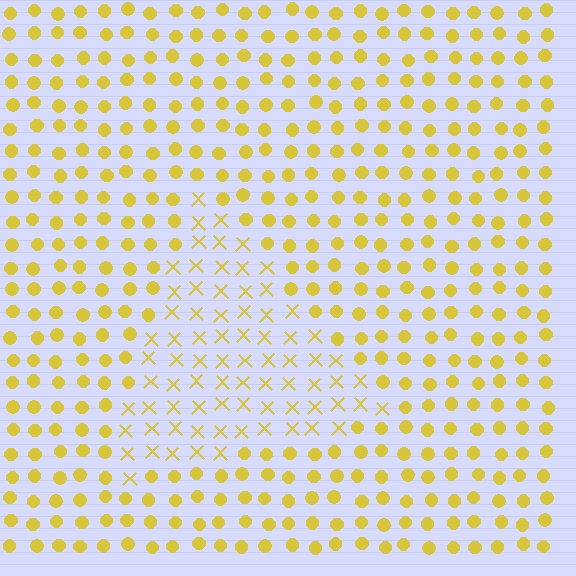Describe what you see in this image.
The image is filled with small yellow elements arranged in a uniform grid. A triangle-shaped region contains X marks, while the surrounding area contains circles. The boundary is defined purely by the change in element shape.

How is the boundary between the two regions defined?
The boundary is defined by a change in element shape: X marks inside vs. circles outside. All elements share the same color and spacing.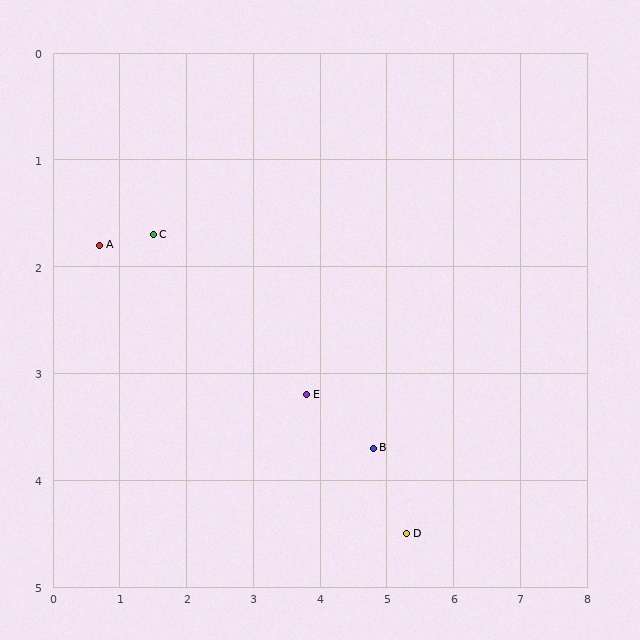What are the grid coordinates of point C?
Point C is at approximately (1.5, 1.7).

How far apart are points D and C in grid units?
Points D and C are about 4.7 grid units apart.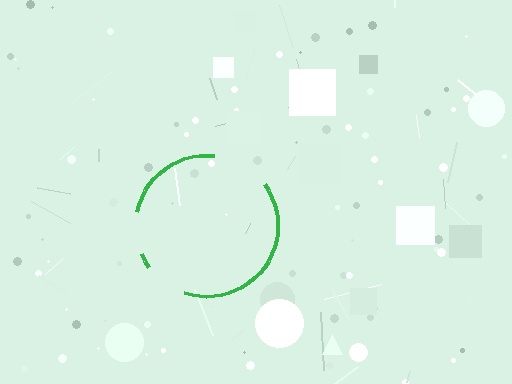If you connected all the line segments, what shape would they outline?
They would outline a circle.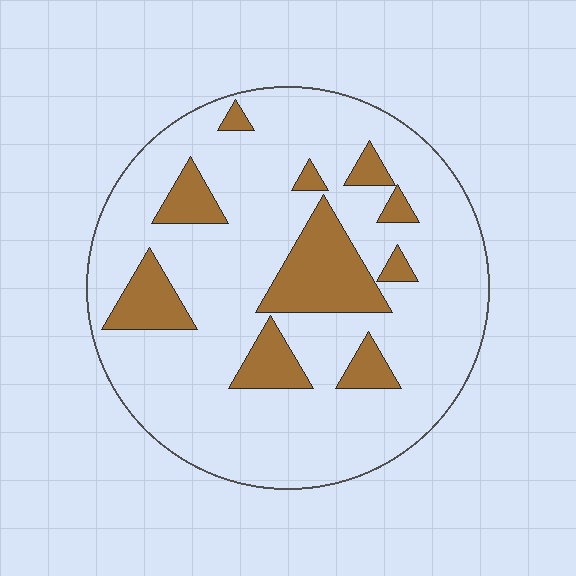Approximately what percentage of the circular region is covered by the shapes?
Approximately 20%.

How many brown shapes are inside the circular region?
10.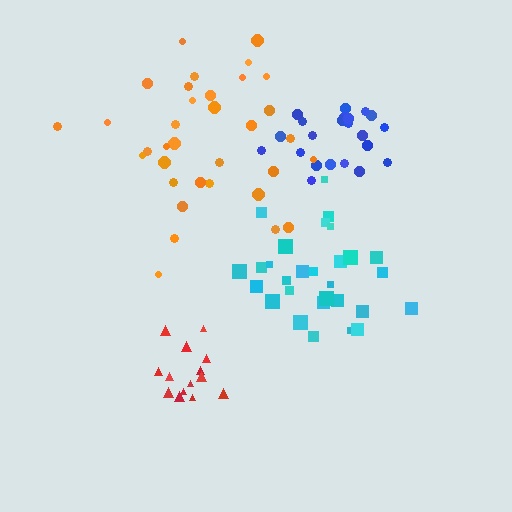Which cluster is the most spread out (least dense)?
Orange.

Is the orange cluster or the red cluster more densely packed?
Red.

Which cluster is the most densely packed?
Blue.